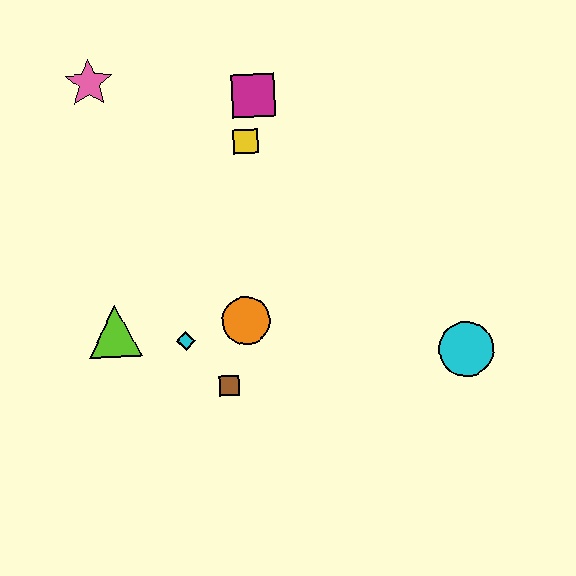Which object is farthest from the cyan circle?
The pink star is farthest from the cyan circle.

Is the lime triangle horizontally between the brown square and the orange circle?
No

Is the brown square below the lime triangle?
Yes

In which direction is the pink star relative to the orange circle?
The pink star is above the orange circle.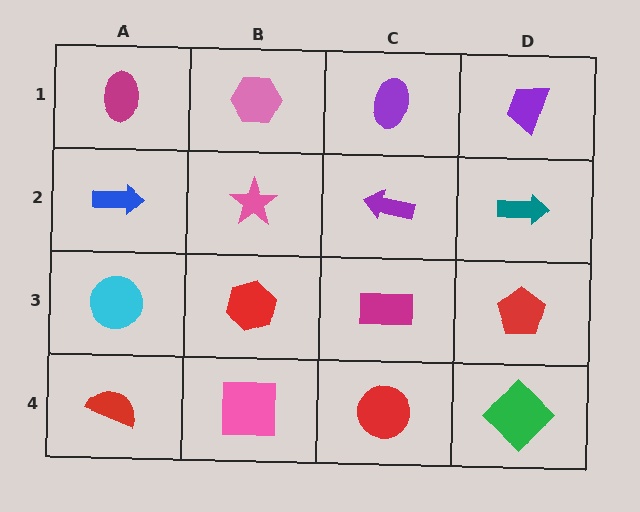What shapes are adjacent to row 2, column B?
A pink hexagon (row 1, column B), a red hexagon (row 3, column B), a blue arrow (row 2, column A), a purple arrow (row 2, column C).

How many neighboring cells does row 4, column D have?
2.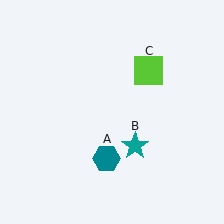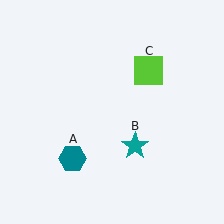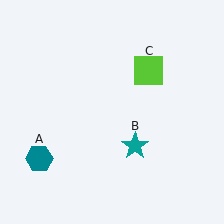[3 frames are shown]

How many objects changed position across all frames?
1 object changed position: teal hexagon (object A).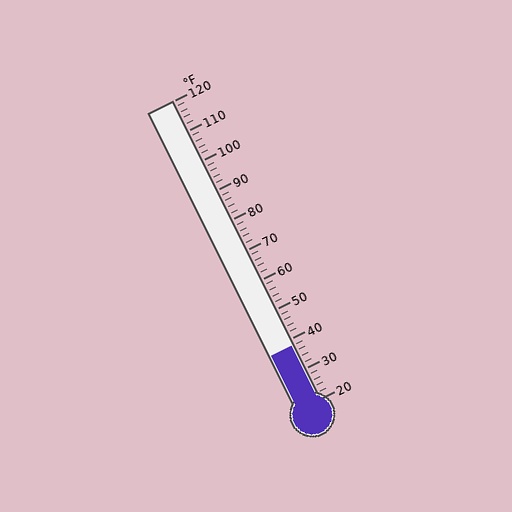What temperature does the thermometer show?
The thermometer shows approximately 38°F.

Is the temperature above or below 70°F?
The temperature is below 70°F.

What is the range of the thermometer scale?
The thermometer scale ranges from 20°F to 120°F.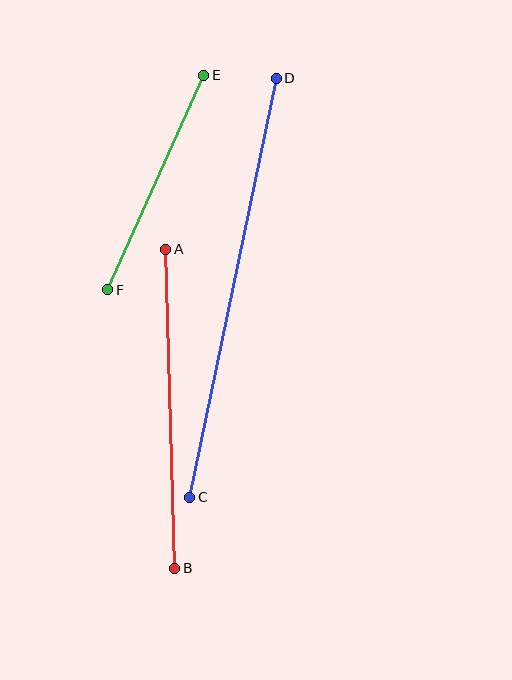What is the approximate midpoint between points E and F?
The midpoint is at approximately (156, 183) pixels.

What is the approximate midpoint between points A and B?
The midpoint is at approximately (170, 409) pixels.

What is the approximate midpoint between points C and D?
The midpoint is at approximately (233, 288) pixels.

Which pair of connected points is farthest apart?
Points C and D are farthest apart.